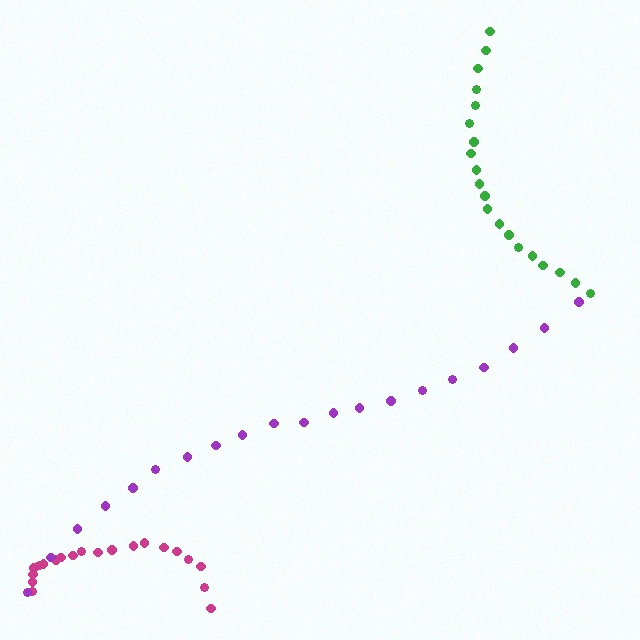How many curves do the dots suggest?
There are 3 distinct paths.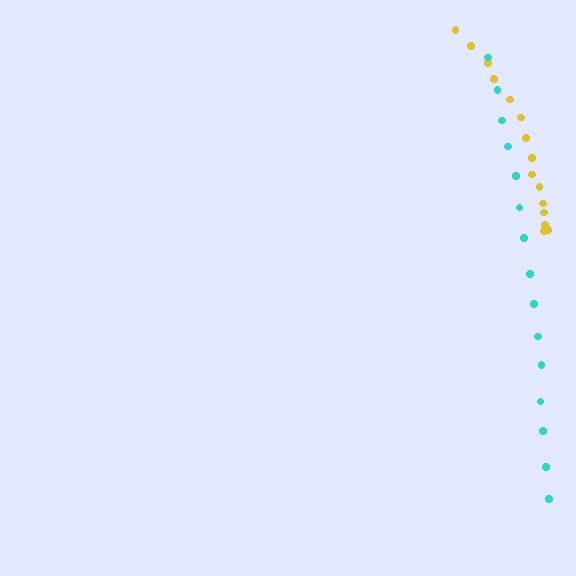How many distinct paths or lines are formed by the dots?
There are 2 distinct paths.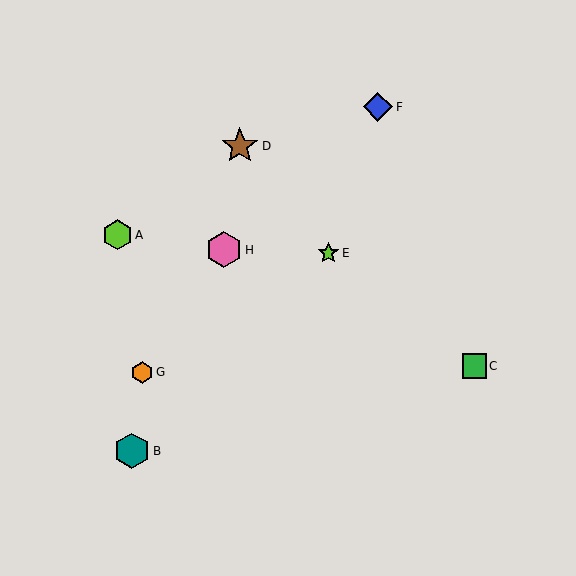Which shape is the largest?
The brown star (labeled D) is the largest.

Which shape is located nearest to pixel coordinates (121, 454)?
The teal hexagon (labeled B) at (132, 451) is nearest to that location.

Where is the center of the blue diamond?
The center of the blue diamond is at (378, 107).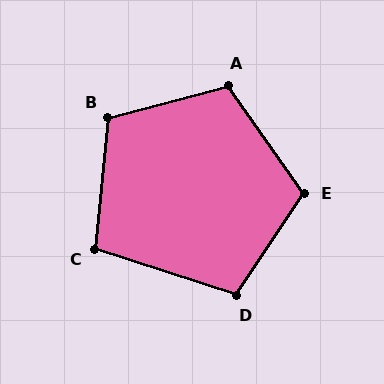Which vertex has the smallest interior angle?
C, at approximately 103 degrees.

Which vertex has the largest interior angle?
E, at approximately 111 degrees.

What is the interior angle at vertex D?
Approximately 106 degrees (obtuse).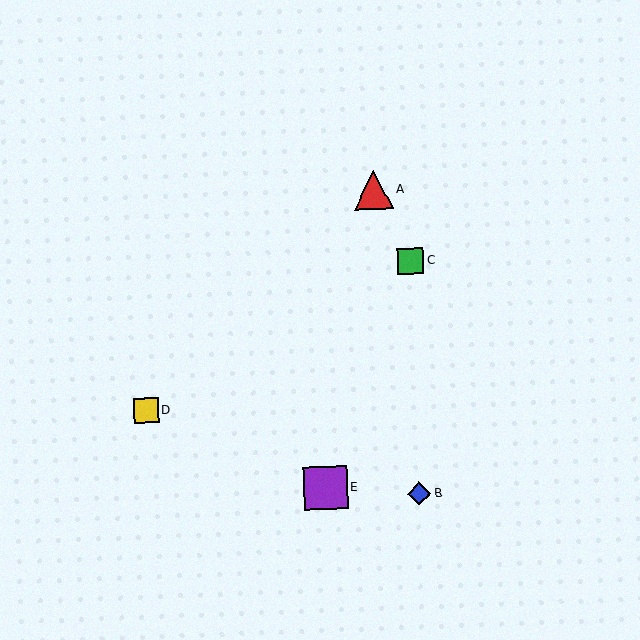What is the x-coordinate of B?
Object B is at x≈419.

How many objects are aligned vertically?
2 objects (B, C) are aligned vertically.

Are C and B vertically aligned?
Yes, both are at x≈411.